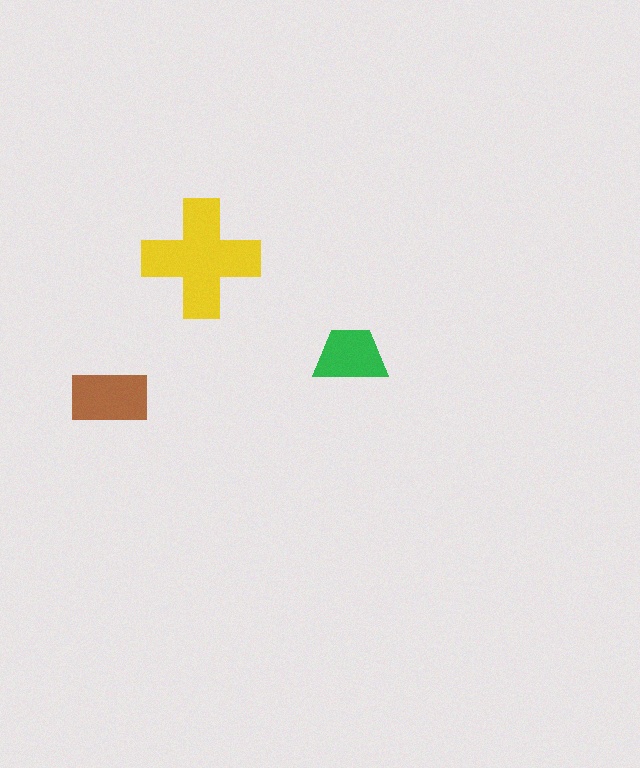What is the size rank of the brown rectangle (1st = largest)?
2nd.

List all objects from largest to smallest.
The yellow cross, the brown rectangle, the green trapezoid.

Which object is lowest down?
The brown rectangle is bottommost.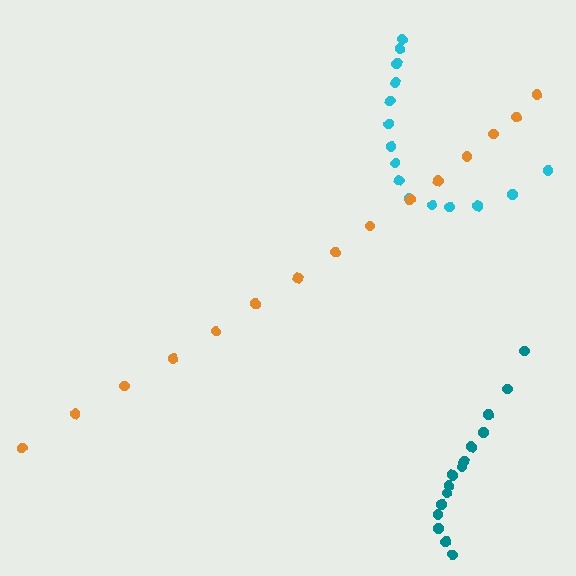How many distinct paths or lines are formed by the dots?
There are 3 distinct paths.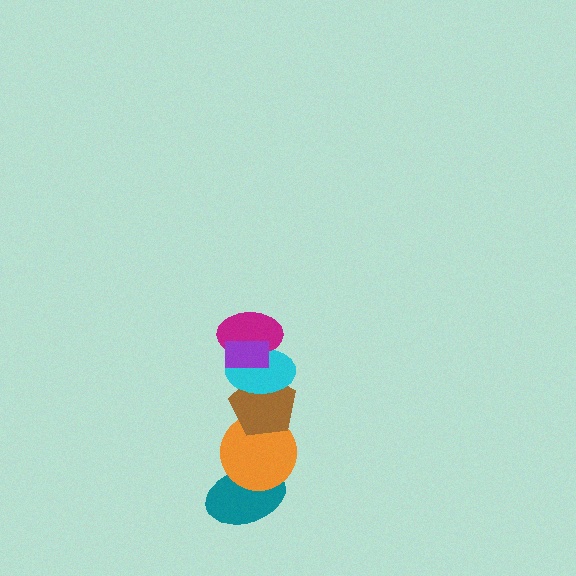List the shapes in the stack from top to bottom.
From top to bottom: the purple rectangle, the magenta ellipse, the cyan ellipse, the brown pentagon, the orange circle, the teal ellipse.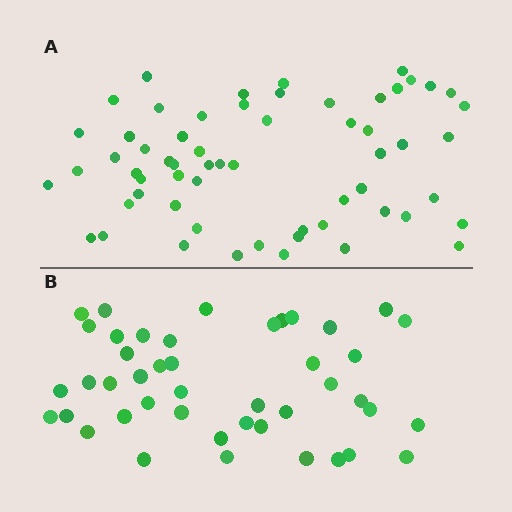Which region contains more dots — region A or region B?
Region A (the top region) has more dots.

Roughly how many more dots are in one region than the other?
Region A has approximately 15 more dots than region B.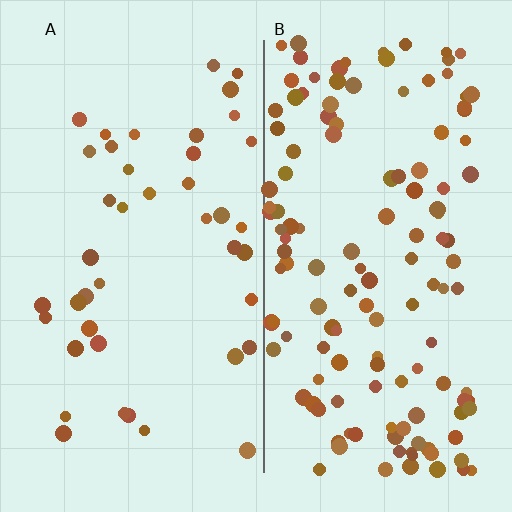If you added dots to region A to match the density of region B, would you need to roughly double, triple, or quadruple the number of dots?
Approximately triple.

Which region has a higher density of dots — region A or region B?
B (the right).